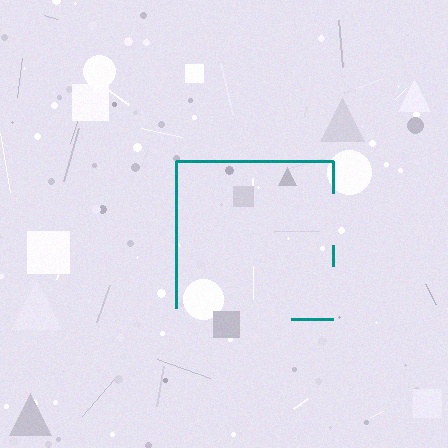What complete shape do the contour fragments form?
The contour fragments form a square.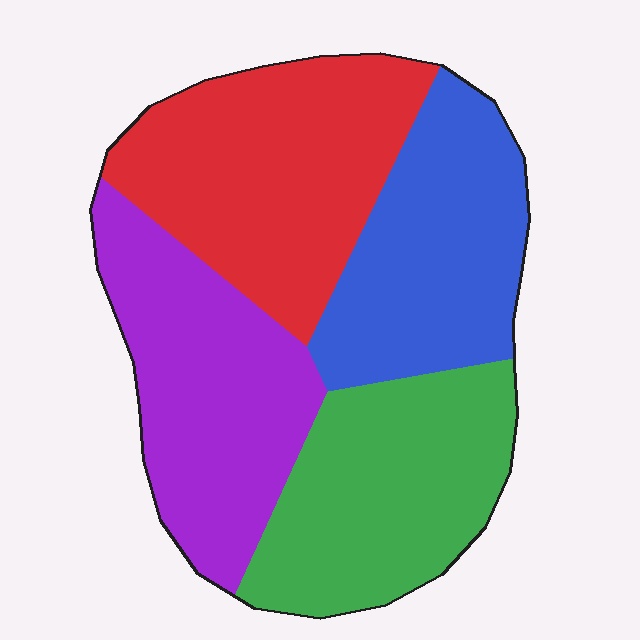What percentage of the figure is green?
Green covers 24% of the figure.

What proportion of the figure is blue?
Blue covers around 25% of the figure.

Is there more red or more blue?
Red.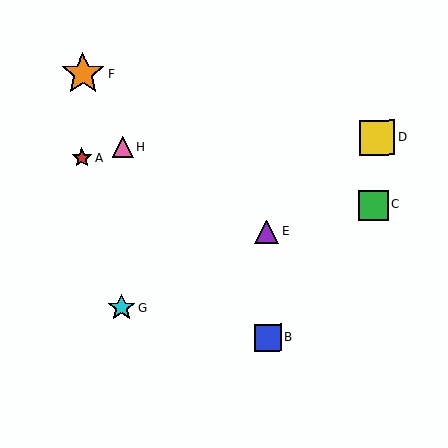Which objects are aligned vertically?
Objects B, E are aligned vertically.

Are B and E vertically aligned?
Yes, both are at x≈268.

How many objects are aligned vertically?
2 objects (B, E) are aligned vertically.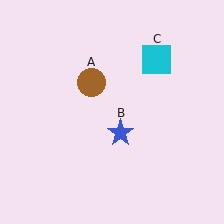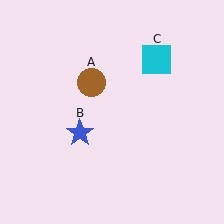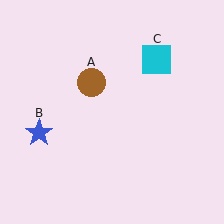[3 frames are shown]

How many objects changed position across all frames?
1 object changed position: blue star (object B).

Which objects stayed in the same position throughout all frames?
Brown circle (object A) and cyan square (object C) remained stationary.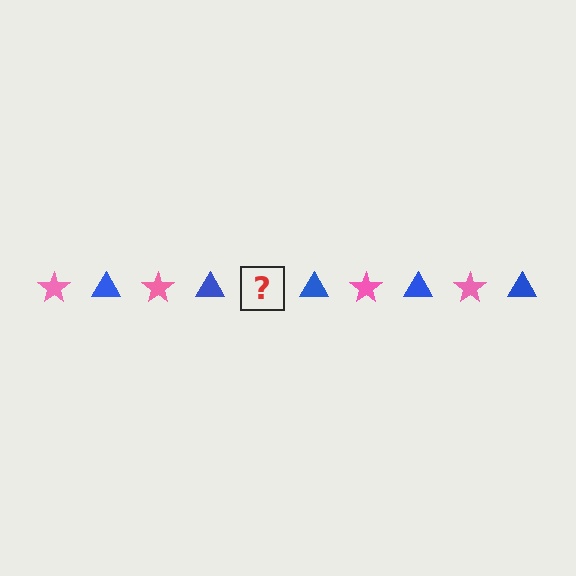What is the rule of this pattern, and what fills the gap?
The rule is that the pattern alternates between pink star and blue triangle. The gap should be filled with a pink star.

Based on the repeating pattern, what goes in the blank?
The blank should be a pink star.